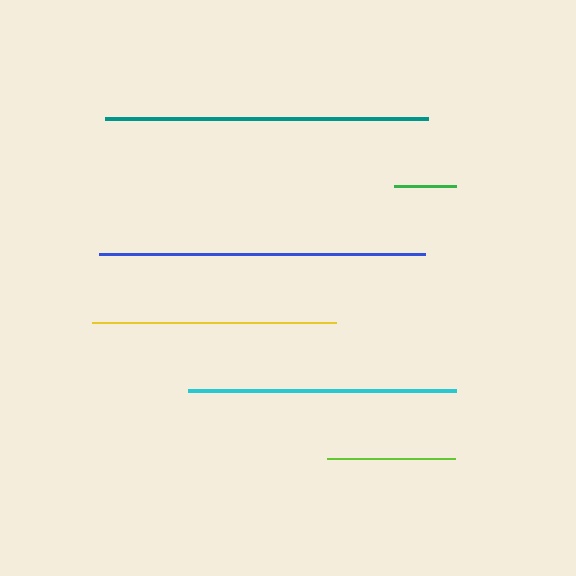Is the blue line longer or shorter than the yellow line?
The blue line is longer than the yellow line.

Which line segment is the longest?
The blue line is the longest at approximately 327 pixels.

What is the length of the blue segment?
The blue segment is approximately 327 pixels long.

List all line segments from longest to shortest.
From longest to shortest: blue, teal, cyan, yellow, lime, green.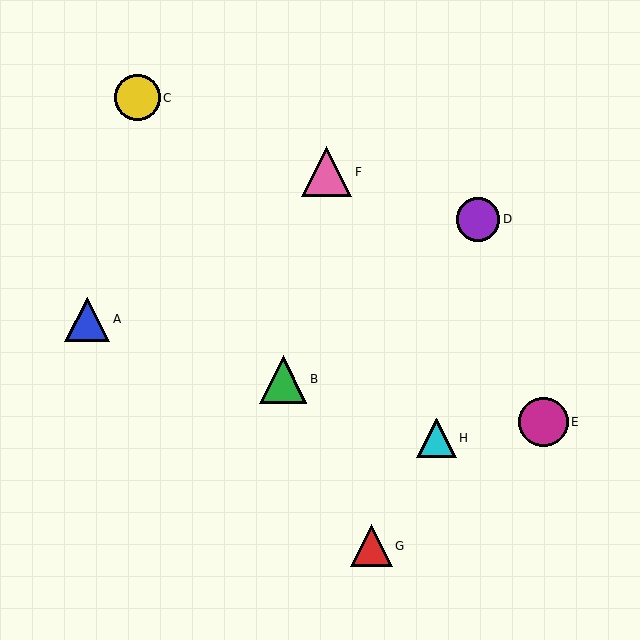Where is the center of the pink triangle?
The center of the pink triangle is at (327, 172).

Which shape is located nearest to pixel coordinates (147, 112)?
The yellow circle (labeled C) at (137, 98) is nearest to that location.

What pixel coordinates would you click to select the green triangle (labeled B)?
Click at (283, 379) to select the green triangle B.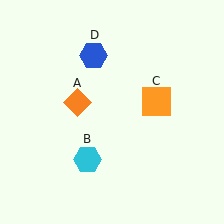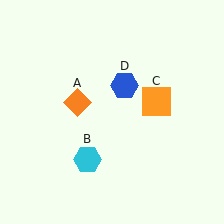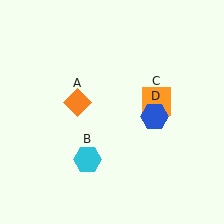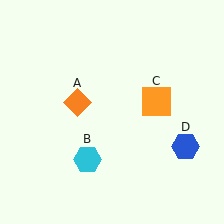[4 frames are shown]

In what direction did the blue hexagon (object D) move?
The blue hexagon (object D) moved down and to the right.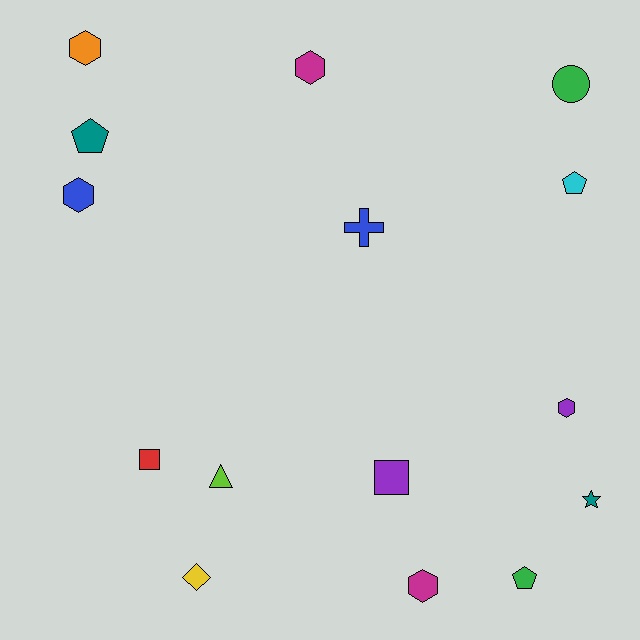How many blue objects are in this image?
There are 2 blue objects.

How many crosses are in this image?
There is 1 cross.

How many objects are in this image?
There are 15 objects.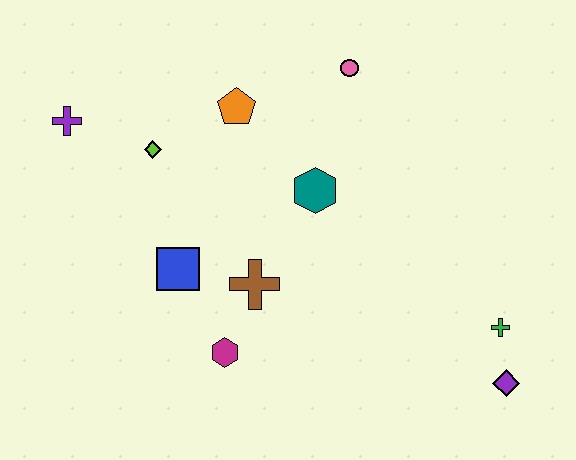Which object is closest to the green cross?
The purple diamond is closest to the green cross.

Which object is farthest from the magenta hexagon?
The pink circle is farthest from the magenta hexagon.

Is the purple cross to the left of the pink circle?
Yes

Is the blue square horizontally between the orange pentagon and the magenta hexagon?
No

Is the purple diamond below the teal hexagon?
Yes